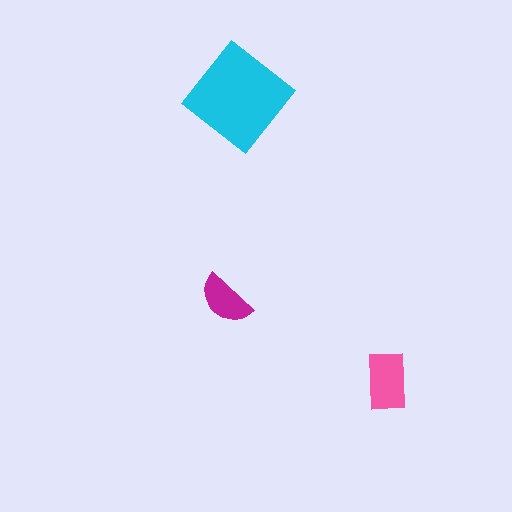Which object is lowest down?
The pink rectangle is bottommost.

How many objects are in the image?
There are 3 objects in the image.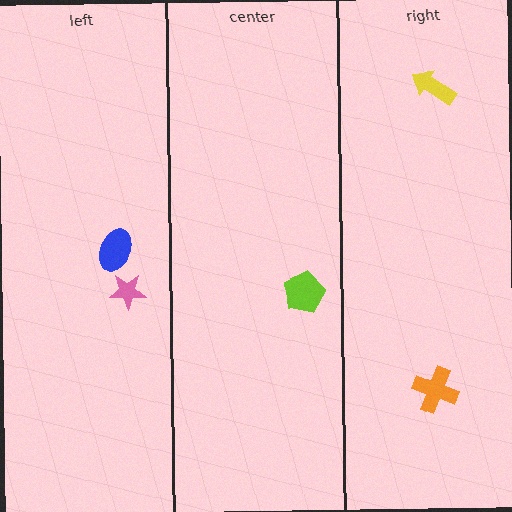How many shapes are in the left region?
2.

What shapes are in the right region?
The yellow arrow, the orange cross.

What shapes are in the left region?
The blue ellipse, the pink star.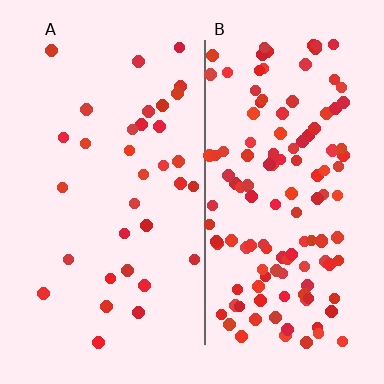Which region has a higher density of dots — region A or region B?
B (the right).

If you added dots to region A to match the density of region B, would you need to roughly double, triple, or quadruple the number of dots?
Approximately quadruple.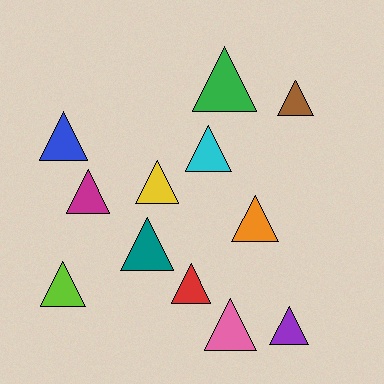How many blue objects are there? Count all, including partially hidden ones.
There is 1 blue object.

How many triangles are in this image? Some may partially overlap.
There are 12 triangles.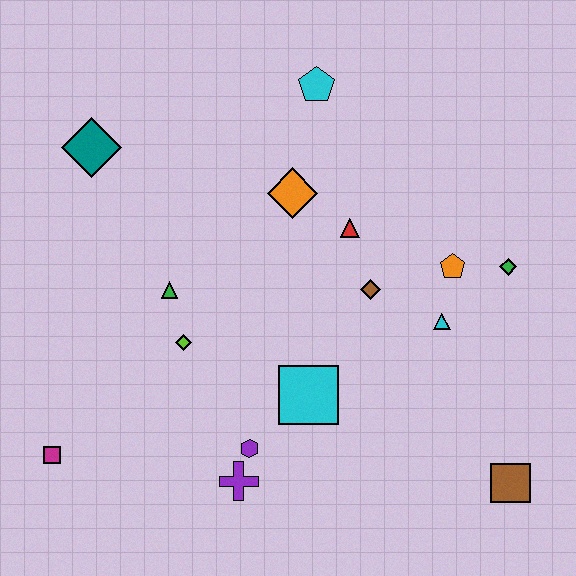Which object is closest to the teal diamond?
The green triangle is closest to the teal diamond.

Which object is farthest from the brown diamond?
The magenta square is farthest from the brown diamond.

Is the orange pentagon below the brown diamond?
No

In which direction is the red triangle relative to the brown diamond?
The red triangle is above the brown diamond.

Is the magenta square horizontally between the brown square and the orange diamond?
No